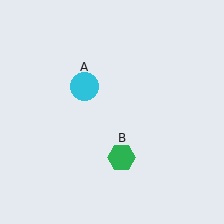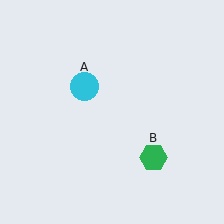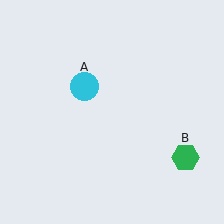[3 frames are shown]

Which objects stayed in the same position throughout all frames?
Cyan circle (object A) remained stationary.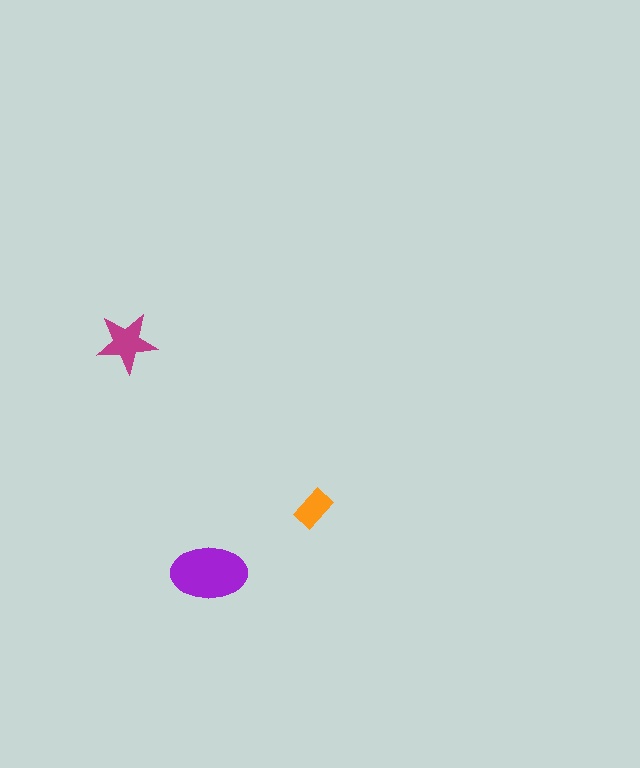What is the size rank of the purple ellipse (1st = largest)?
1st.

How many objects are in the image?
There are 3 objects in the image.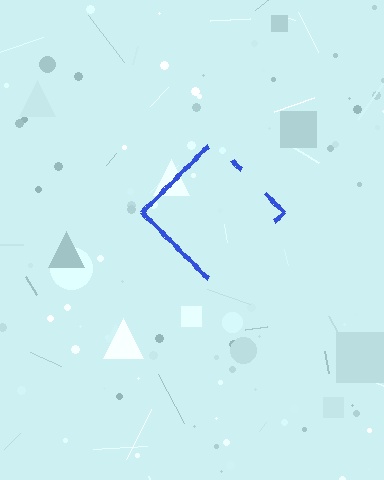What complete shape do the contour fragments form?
The contour fragments form a diamond.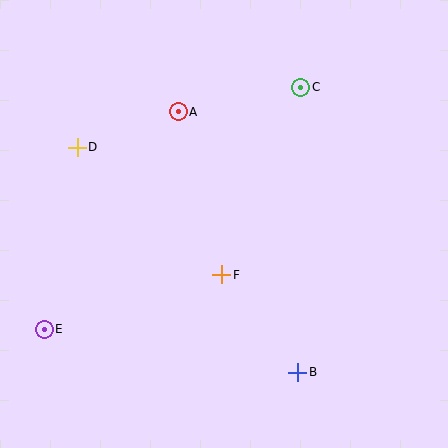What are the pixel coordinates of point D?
Point D is at (77, 147).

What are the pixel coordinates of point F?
Point F is at (222, 275).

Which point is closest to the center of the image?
Point F at (222, 275) is closest to the center.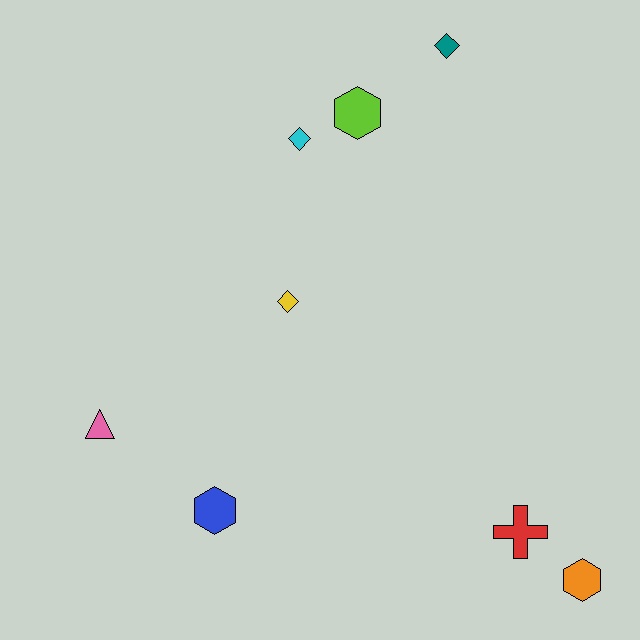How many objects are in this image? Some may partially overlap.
There are 8 objects.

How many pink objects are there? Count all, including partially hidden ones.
There is 1 pink object.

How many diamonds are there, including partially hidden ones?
There are 3 diamonds.